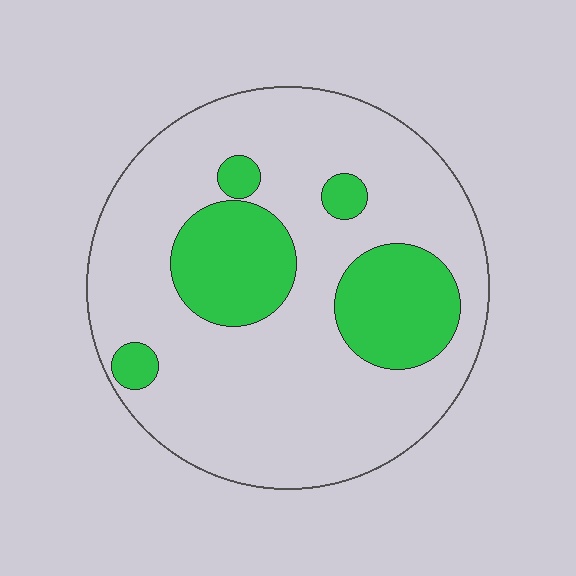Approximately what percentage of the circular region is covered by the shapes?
Approximately 25%.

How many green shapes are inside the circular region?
5.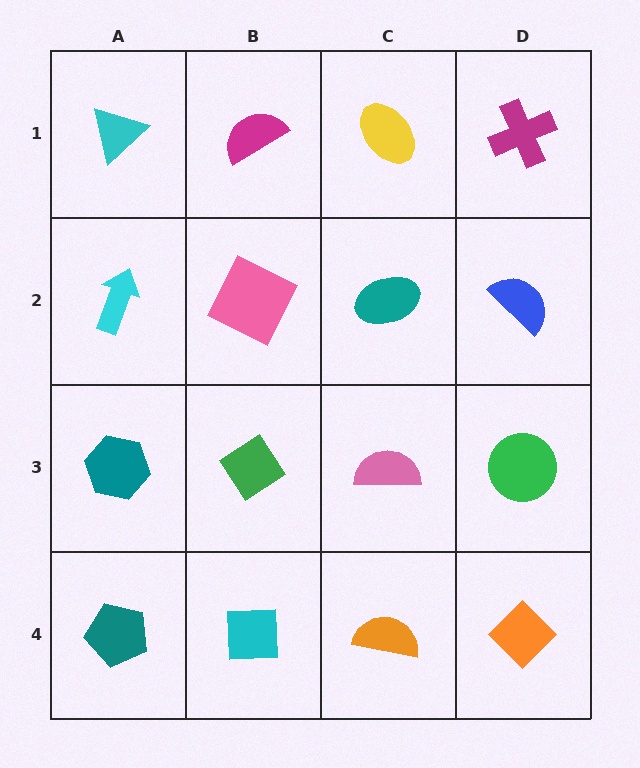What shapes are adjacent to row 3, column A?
A cyan arrow (row 2, column A), a teal pentagon (row 4, column A), a green diamond (row 3, column B).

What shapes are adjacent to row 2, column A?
A cyan triangle (row 1, column A), a teal hexagon (row 3, column A), a pink square (row 2, column B).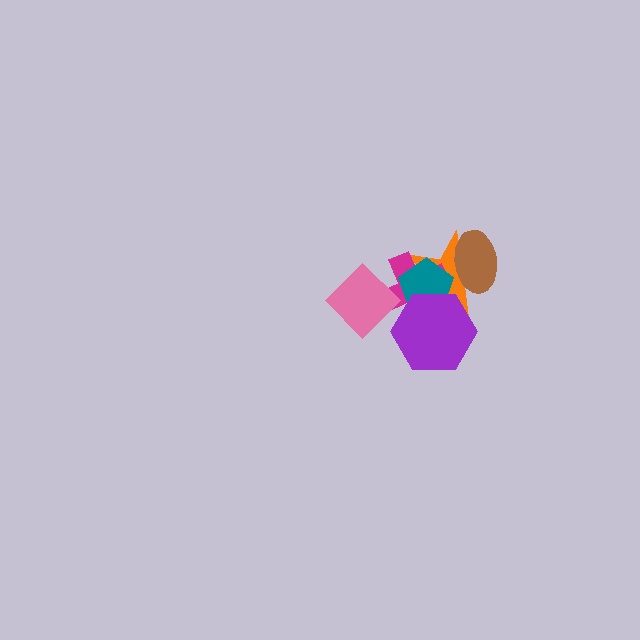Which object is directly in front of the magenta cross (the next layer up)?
The teal pentagon is directly in front of the magenta cross.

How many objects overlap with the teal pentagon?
3 objects overlap with the teal pentagon.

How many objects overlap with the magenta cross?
4 objects overlap with the magenta cross.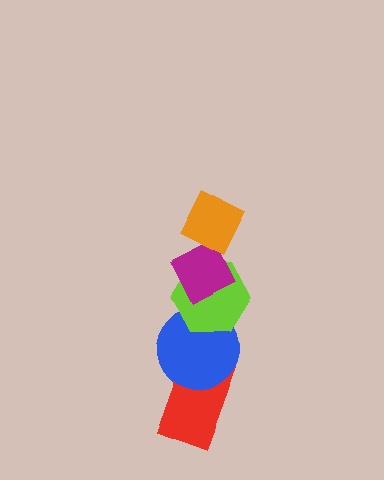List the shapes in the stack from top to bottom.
From top to bottom: the orange diamond, the magenta diamond, the lime hexagon, the blue circle, the red rectangle.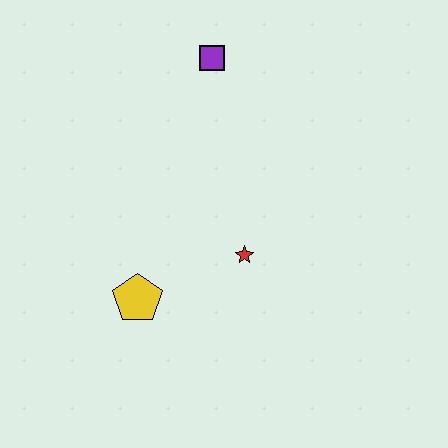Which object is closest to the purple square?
The red star is closest to the purple square.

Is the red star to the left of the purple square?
No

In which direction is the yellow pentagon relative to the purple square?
The yellow pentagon is below the purple square.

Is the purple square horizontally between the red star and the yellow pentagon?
Yes